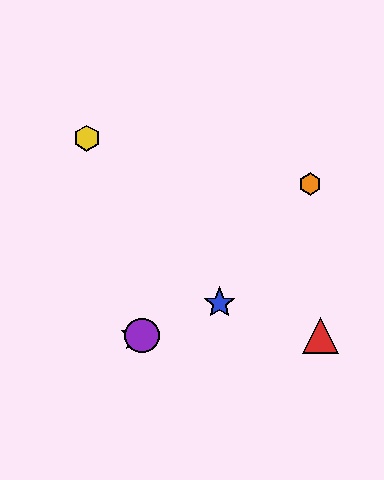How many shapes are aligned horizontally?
3 shapes (the red triangle, the green star, the purple circle) are aligned horizontally.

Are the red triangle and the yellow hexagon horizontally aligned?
No, the red triangle is at y≈336 and the yellow hexagon is at y≈138.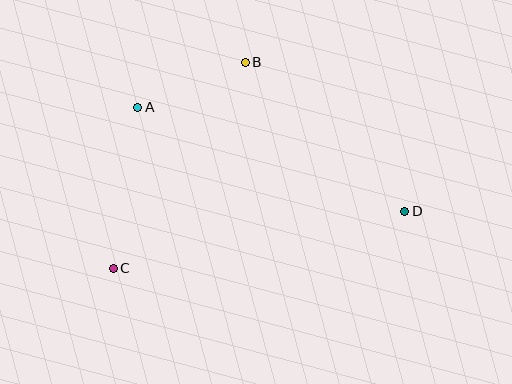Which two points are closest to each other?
Points A and B are closest to each other.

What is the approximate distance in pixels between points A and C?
The distance between A and C is approximately 162 pixels.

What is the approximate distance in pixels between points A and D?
The distance between A and D is approximately 286 pixels.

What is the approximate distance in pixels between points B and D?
The distance between B and D is approximately 218 pixels.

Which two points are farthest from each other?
Points C and D are farthest from each other.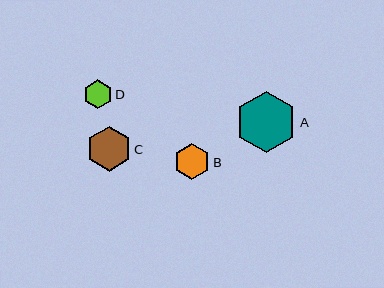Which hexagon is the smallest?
Hexagon D is the smallest with a size of approximately 29 pixels.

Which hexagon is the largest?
Hexagon A is the largest with a size of approximately 61 pixels.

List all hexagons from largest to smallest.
From largest to smallest: A, C, B, D.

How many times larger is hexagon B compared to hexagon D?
Hexagon B is approximately 1.2 times the size of hexagon D.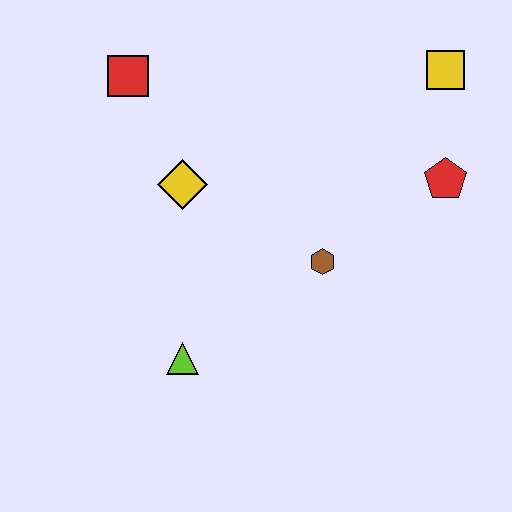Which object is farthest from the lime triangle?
The yellow square is farthest from the lime triangle.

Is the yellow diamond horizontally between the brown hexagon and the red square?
Yes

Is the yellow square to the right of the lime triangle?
Yes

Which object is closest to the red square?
The yellow diamond is closest to the red square.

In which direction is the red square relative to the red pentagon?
The red square is to the left of the red pentagon.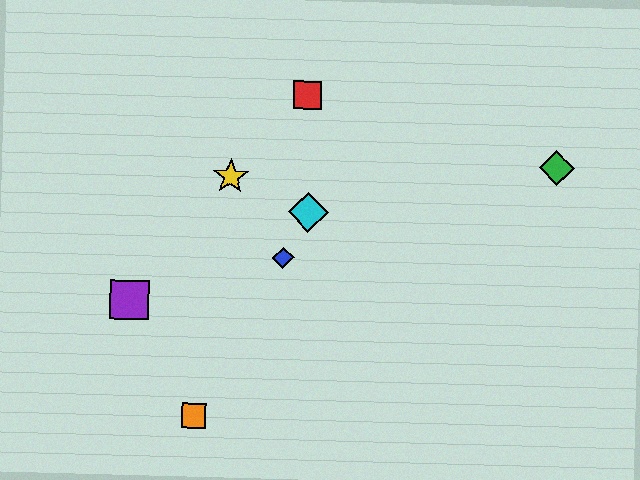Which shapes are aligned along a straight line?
The blue diamond, the orange square, the cyan diamond are aligned along a straight line.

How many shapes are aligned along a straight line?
3 shapes (the blue diamond, the orange square, the cyan diamond) are aligned along a straight line.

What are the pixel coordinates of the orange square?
The orange square is at (194, 416).